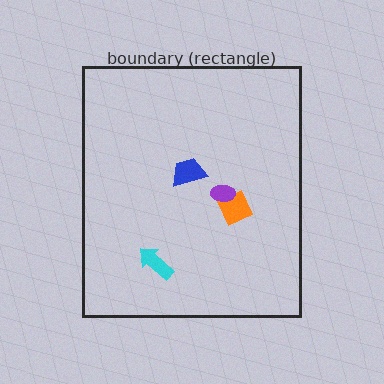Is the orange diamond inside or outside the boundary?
Inside.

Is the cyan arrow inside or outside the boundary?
Inside.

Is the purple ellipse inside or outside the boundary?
Inside.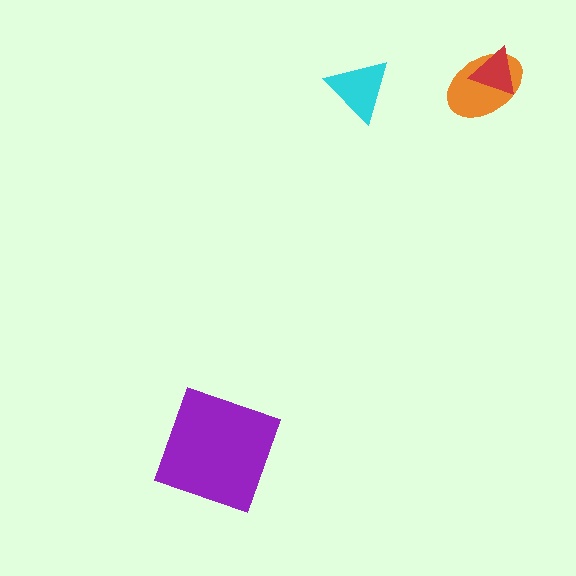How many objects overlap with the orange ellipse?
1 object overlaps with the orange ellipse.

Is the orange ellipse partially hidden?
Yes, it is partially covered by another shape.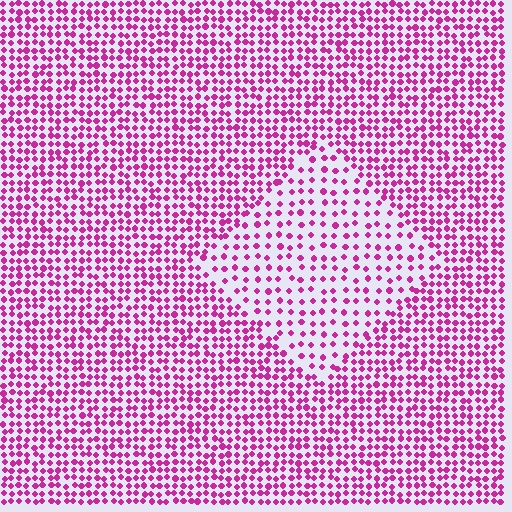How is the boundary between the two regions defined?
The boundary is defined by a change in element density (approximately 2.0x ratio). All elements are the same color, size, and shape.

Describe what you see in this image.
The image contains small magenta elements arranged at two different densities. A diamond-shaped region is visible where the elements are less densely packed than the surrounding area.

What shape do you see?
I see a diamond.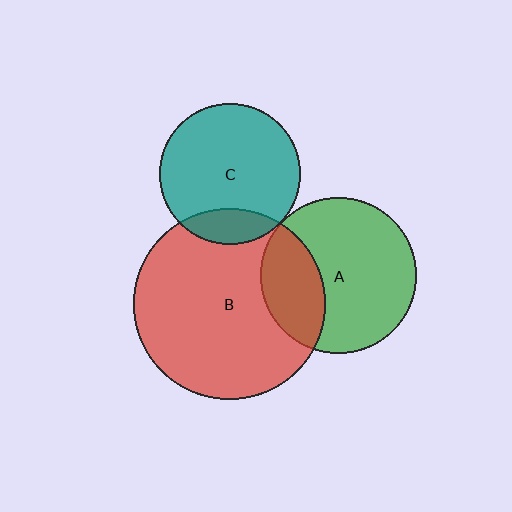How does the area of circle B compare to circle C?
Approximately 1.8 times.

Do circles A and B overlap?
Yes.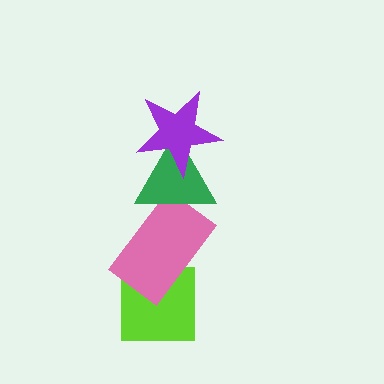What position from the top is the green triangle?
The green triangle is 2nd from the top.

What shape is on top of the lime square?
The pink rectangle is on top of the lime square.